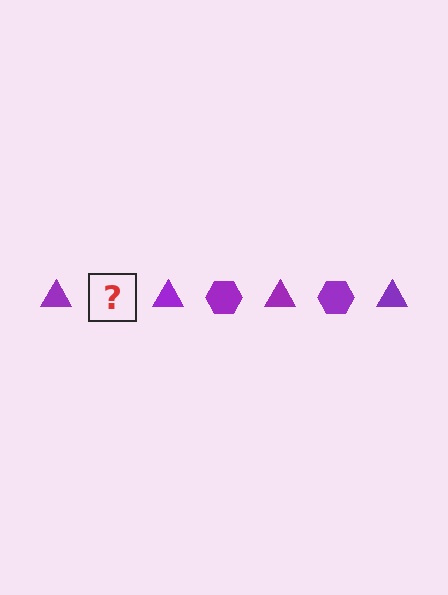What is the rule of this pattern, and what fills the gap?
The rule is that the pattern cycles through triangle, hexagon shapes in purple. The gap should be filled with a purple hexagon.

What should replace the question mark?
The question mark should be replaced with a purple hexagon.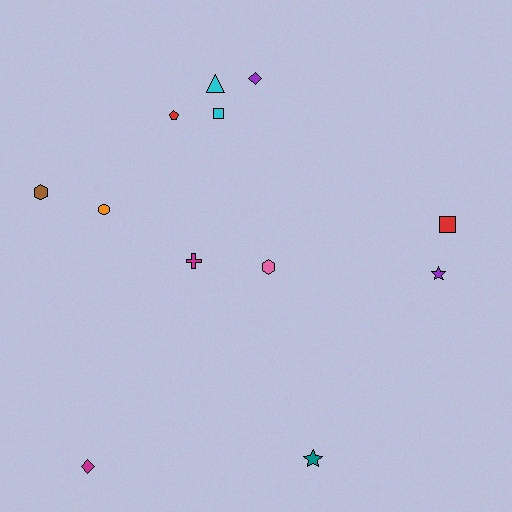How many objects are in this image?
There are 12 objects.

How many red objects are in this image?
There are 2 red objects.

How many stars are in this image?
There are 2 stars.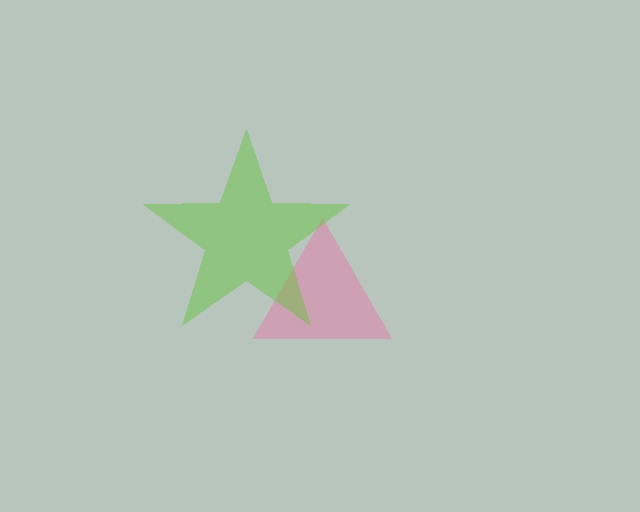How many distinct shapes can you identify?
There are 2 distinct shapes: a pink triangle, a lime star.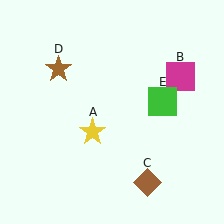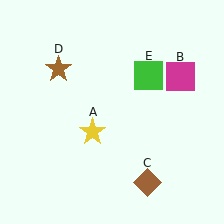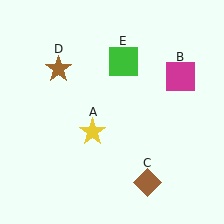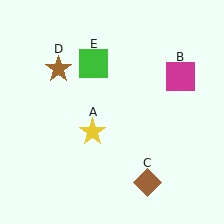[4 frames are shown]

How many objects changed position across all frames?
1 object changed position: green square (object E).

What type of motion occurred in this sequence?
The green square (object E) rotated counterclockwise around the center of the scene.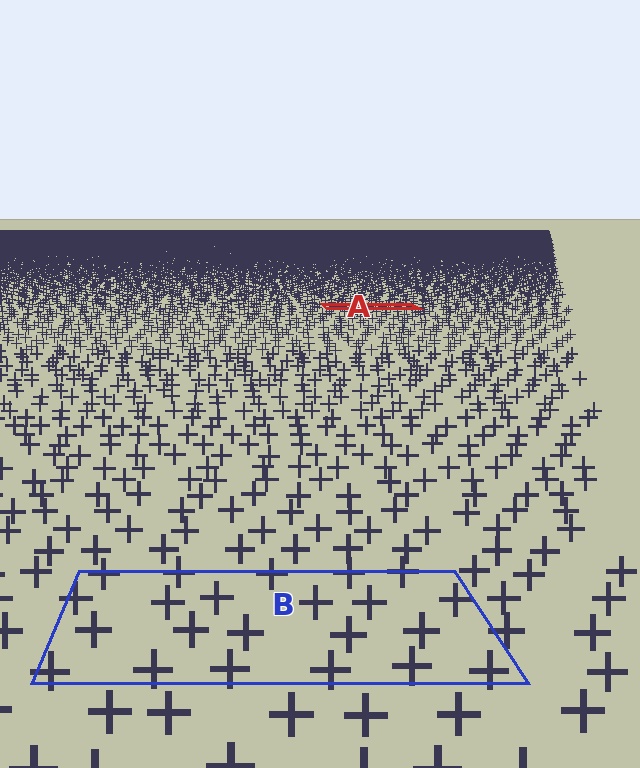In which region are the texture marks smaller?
The texture marks are smaller in region A, because it is farther away.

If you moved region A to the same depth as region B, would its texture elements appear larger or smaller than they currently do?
They would appear larger. At a closer depth, the same texture elements are projected at a bigger on-screen size.